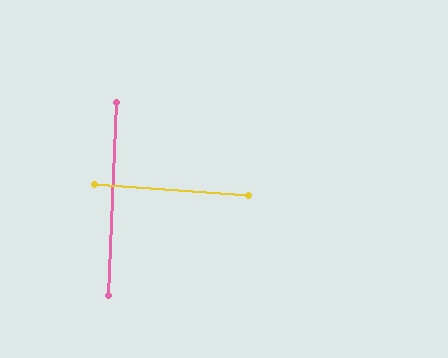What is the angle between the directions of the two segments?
Approximately 88 degrees.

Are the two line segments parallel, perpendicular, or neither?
Perpendicular — they meet at approximately 88°.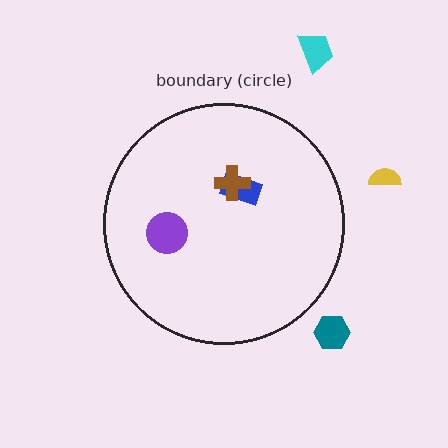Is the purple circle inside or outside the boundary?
Inside.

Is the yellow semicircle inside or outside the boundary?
Outside.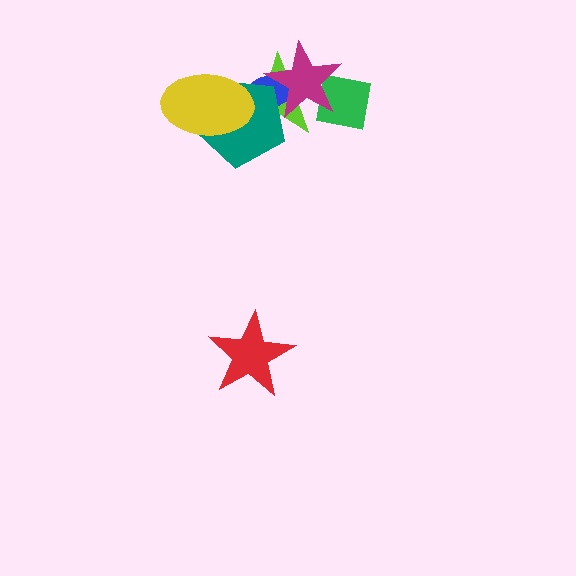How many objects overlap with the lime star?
5 objects overlap with the lime star.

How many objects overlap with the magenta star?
4 objects overlap with the magenta star.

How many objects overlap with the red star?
0 objects overlap with the red star.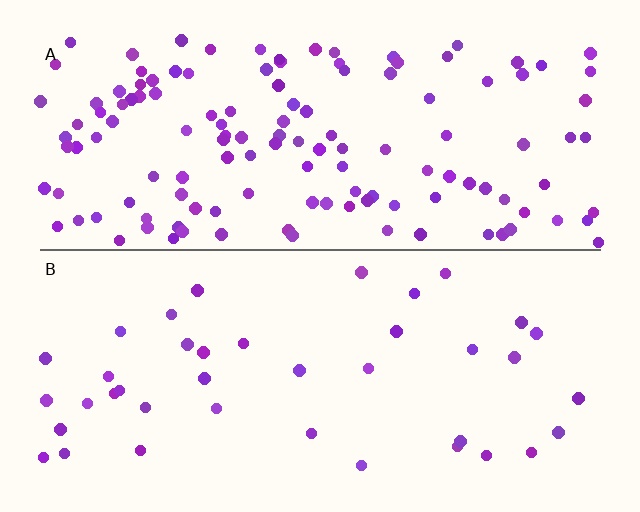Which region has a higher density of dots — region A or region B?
A (the top).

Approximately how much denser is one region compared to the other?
Approximately 3.3× — region A over region B.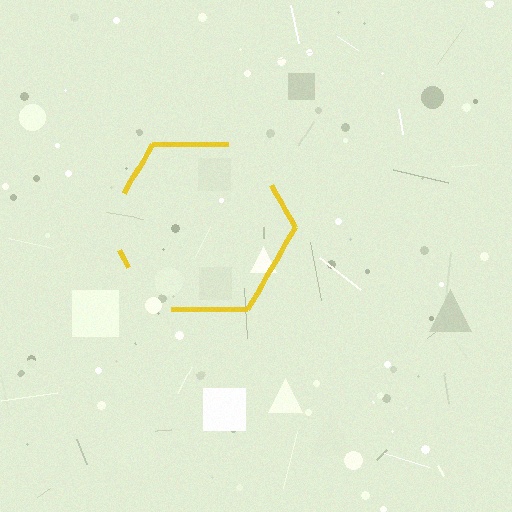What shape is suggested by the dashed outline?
The dashed outline suggests a hexagon.